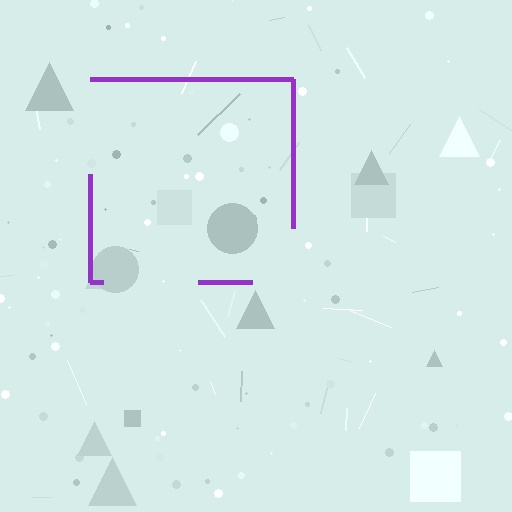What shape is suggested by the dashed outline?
The dashed outline suggests a square.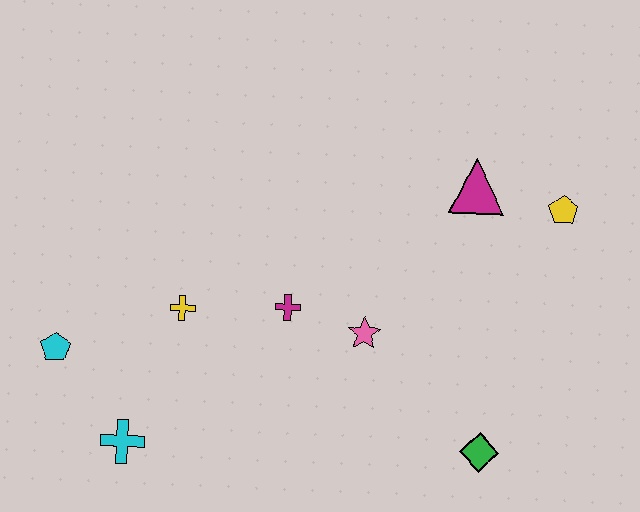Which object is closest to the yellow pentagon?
The magenta triangle is closest to the yellow pentagon.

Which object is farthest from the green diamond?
The cyan pentagon is farthest from the green diamond.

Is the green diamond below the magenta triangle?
Yes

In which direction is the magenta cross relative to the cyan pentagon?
The magenta cross is to the right of the cyan pentagon.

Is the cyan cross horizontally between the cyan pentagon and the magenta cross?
Yes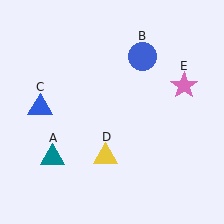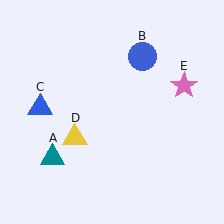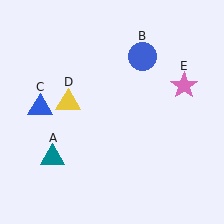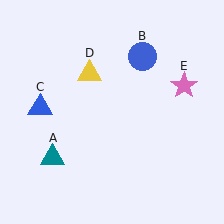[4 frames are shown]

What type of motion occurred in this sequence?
The yellow triangle (object D) rotated clockwise around the center of the scene.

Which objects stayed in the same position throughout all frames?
Teal triangle (object A) and blue circle (object B) and blue triangle (object C) and pink star (object E) remained stationary.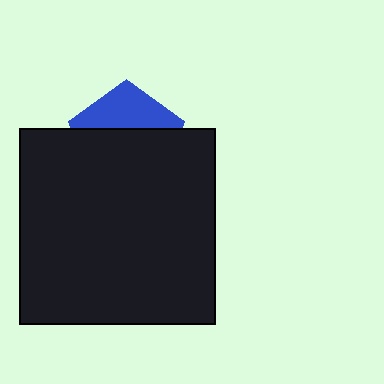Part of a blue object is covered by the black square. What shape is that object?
It is a pentagon.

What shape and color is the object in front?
The object in front is a black square.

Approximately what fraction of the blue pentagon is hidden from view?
Roughly 64% of the blue pentagon is hidden behind the black square.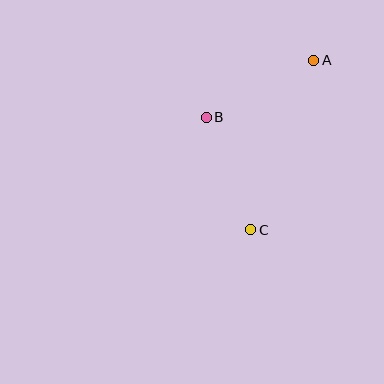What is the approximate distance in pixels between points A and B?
The distance between A and B is approximately 122 pixels.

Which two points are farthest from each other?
Points A and C are farthest from each other.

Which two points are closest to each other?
Points B and C are closest to each other.